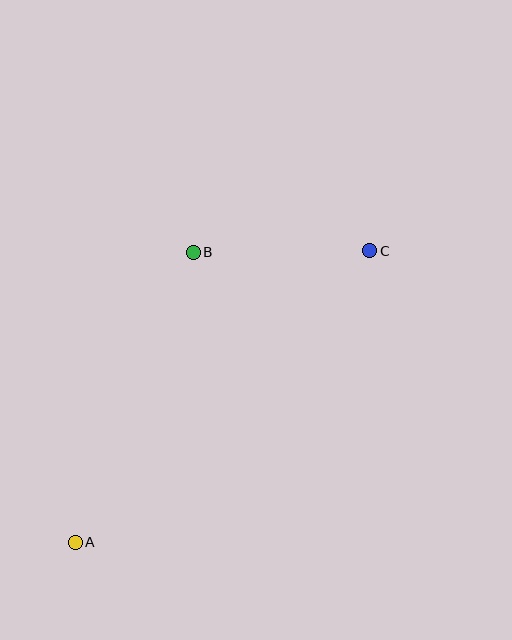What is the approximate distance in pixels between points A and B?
The distance between A and B is approximately 313 pixels.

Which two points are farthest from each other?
Points A and C are farthest from each other.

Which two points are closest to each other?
Points B and C are closest to each other.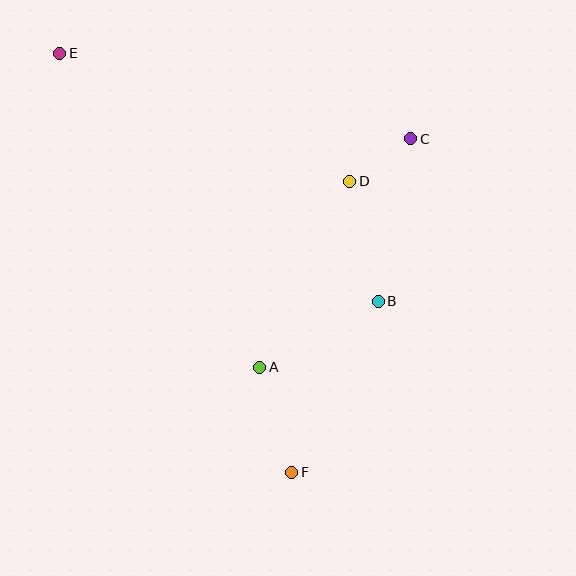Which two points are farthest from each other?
Points E and F are farthest from each other.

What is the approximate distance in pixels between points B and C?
The distance between B and C is approximately 166 pixels.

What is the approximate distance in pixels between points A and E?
The distance between A and E is approximately 372 pixels.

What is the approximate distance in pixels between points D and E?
The distance between D and E is approximately 317 pixels.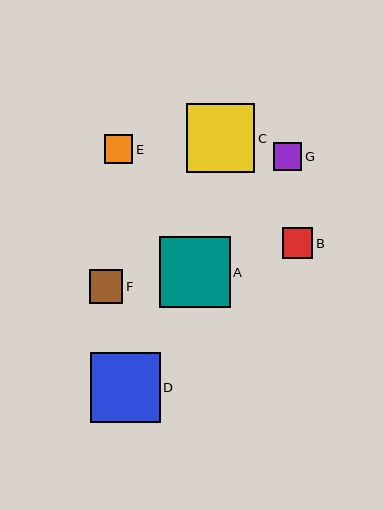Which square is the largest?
Square A is the largest with a size of approximately 71 pixels.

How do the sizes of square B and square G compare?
Square B and square G are approximately the same size.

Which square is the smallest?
Square E is the smallest with a size of approximately 29 pixels.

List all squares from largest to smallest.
From largest to smallest: A, D, C, F, B, G, E.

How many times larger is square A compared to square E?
Square A is approximately 2.5 times the size of square E.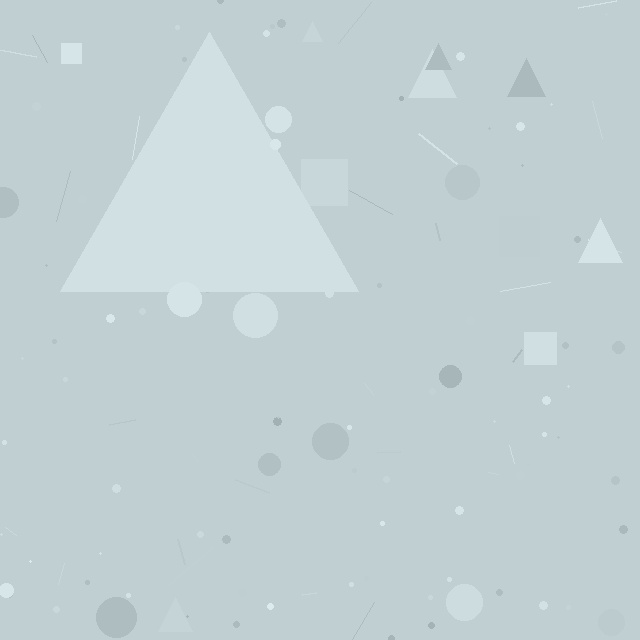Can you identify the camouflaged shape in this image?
The camouflaged shape is a triangle.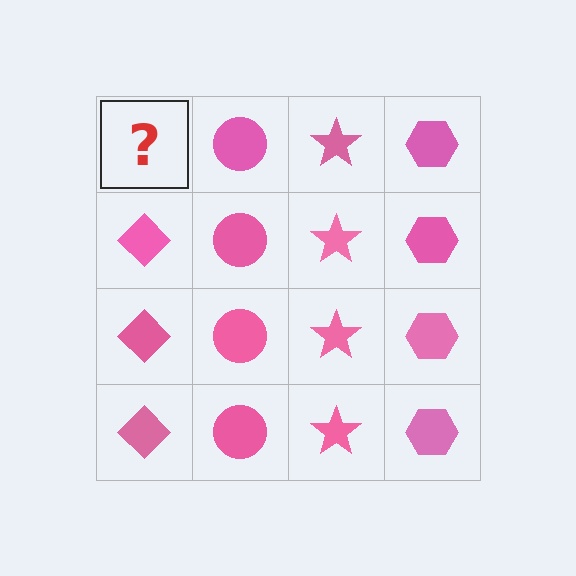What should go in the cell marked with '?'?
The missing cell should contain a pink diamond.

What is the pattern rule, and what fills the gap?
The rule is that each column has a consistent shape. The gap should be filled with a pink diamond.